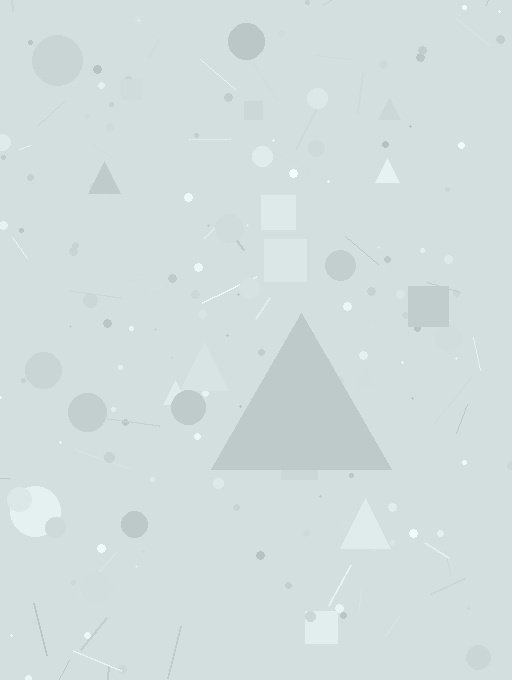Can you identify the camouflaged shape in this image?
The camouflaged shape is a triangle.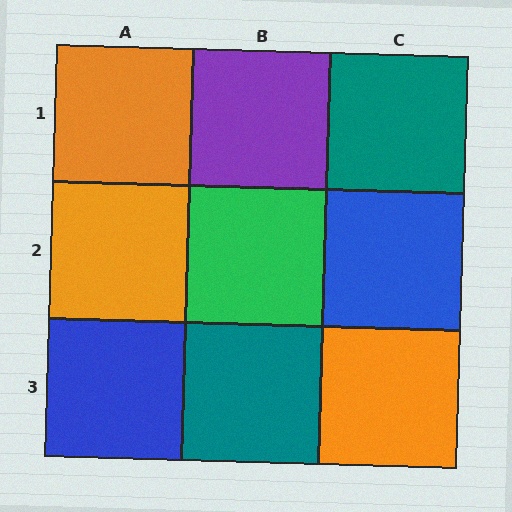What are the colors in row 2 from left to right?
Orange, green, blue.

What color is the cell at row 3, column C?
Orange.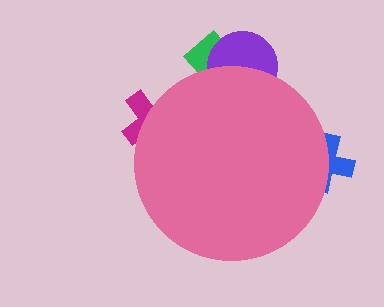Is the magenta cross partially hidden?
Yes, the magenta cross is partially hidden behind the pink circle.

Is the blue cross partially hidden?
Yes, the blue cross is partially hidden behind the pink circle.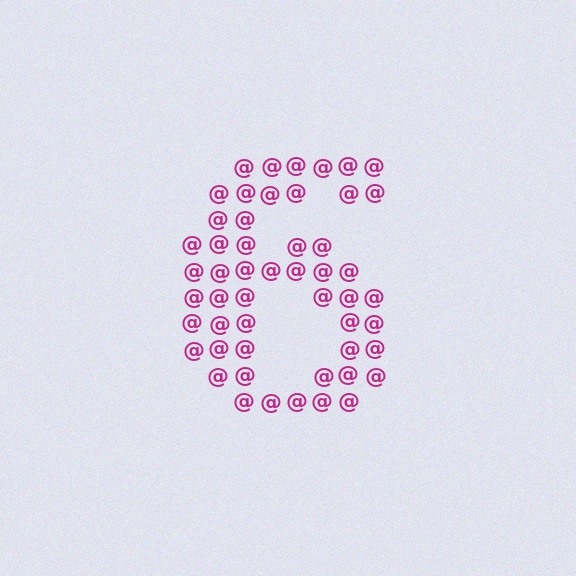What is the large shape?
The large shape is the digit 6.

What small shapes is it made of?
It is made of small at signs.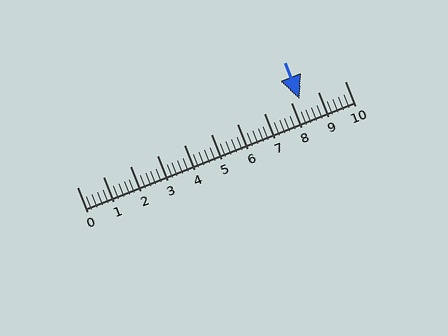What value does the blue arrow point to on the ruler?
The blue arrow points to approximately 8.3.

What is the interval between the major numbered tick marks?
The major tick marks are spaced 1 units apart.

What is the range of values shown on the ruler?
The ruler shows values from 0 to 10.